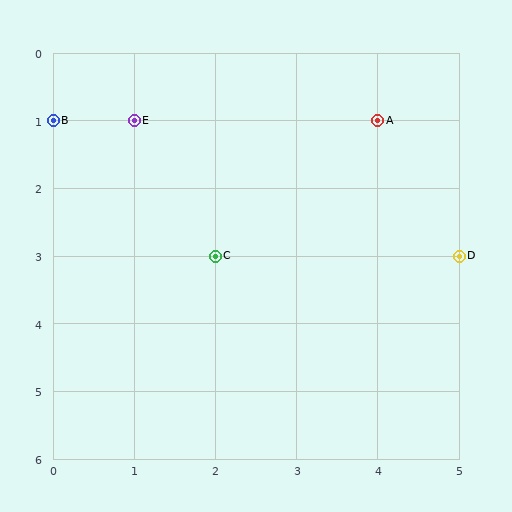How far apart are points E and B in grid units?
Points E and B are 1 column apart.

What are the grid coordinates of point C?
Point C is at grid coordinates (2, 3).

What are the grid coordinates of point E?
Point E is at grid coordinates (1, 1).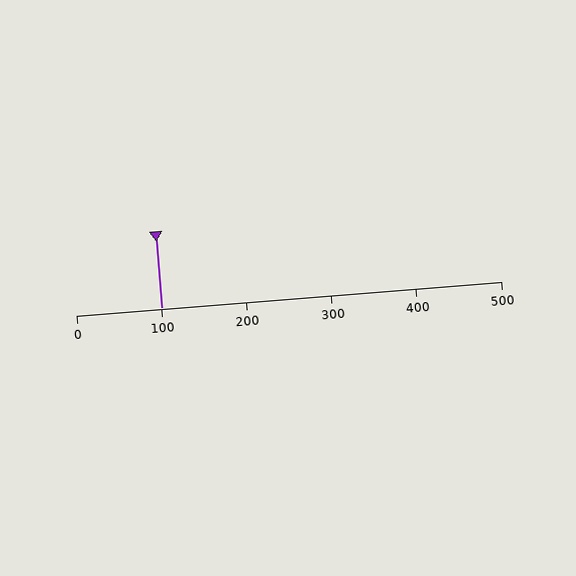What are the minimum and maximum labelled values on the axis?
The axis runs from 0 to 500.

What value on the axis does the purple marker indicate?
The marker indicates approximately 100.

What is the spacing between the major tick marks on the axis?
The major ticks are spaced 100 apart.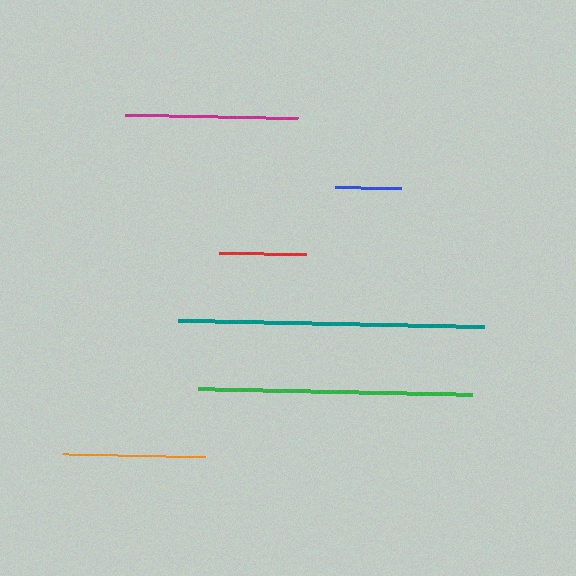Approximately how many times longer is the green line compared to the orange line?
The green line is approximately 1.9 times the length of the orange line.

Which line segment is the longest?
The teal line is the longest at approximately 305 pixels.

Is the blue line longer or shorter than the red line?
The red line is longer than the blue line.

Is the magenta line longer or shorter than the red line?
The magenta line is longer than the red line.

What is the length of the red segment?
The red segment is approximately 87 pixels long.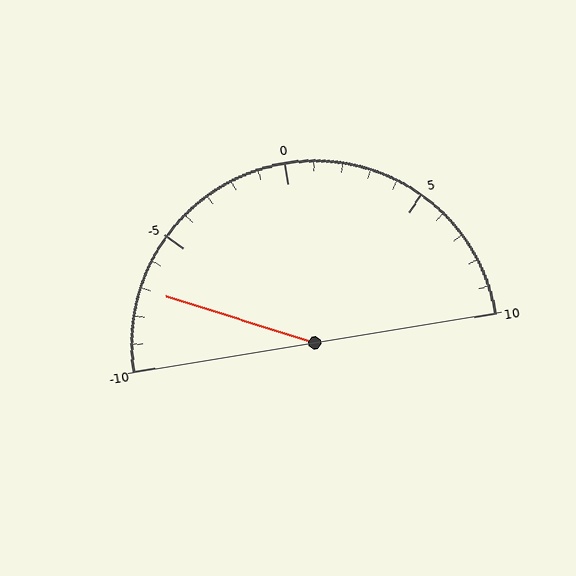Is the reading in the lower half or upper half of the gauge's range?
The reading is in the lower half of the range (-10 to 10).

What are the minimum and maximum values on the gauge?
The gauge ranges from -10 to 10.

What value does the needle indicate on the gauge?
The needle indicates approximately -7.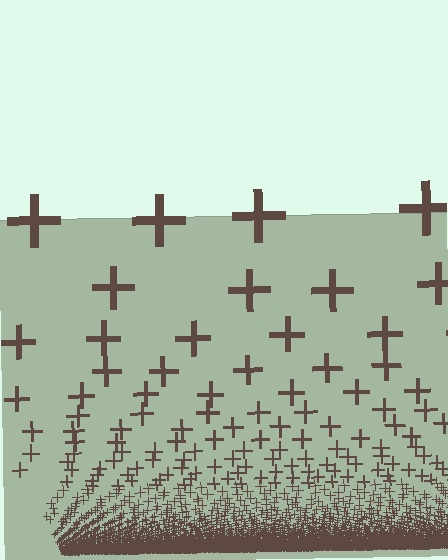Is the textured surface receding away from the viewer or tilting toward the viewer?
The surface appears to tilt toward the viewer. Texture elements get larger and sparser toward the top.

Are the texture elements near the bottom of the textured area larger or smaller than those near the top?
Smaller. The gradient is inverted — elements near the bottom are smaller and denser.